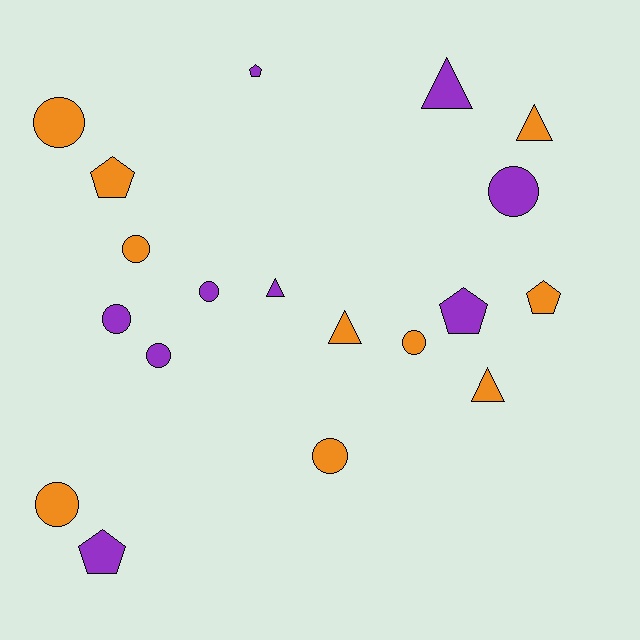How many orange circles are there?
There are 5 orange circles.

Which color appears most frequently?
Orange, with 10 objects.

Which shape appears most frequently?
Circle, with 9 objects.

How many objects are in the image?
There are 19 objects.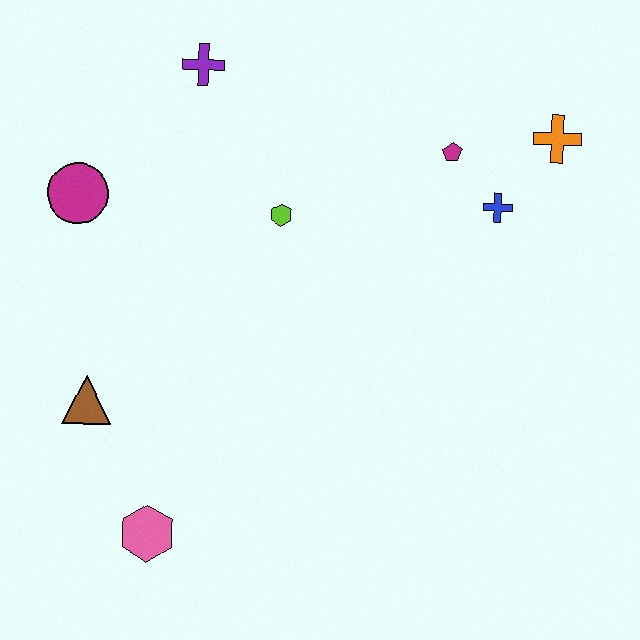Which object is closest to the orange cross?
The blue cross is closest to the orange cross.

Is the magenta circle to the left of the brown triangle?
Yes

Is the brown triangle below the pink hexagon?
No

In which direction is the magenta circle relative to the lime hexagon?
The magenta circle is to the left of the lime hexagon.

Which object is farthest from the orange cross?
The pink hexagon is farthest from the orange cross.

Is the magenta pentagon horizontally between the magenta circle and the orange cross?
Yes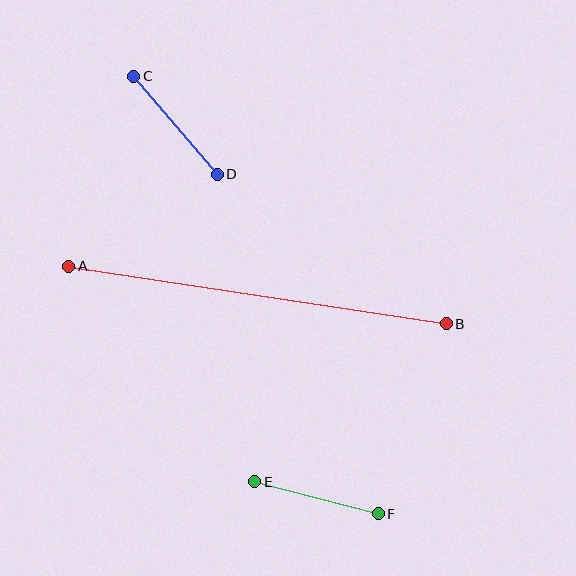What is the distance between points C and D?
The distance is approximately 129 pixels.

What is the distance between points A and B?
The distance is approximately 382 pixels.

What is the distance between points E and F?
The distance is approximately 128 pixels.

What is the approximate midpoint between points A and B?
The midpoint is at approximately (257, 295) pixels.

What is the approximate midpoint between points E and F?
The midpoint is at approximately (317, 498) pixels.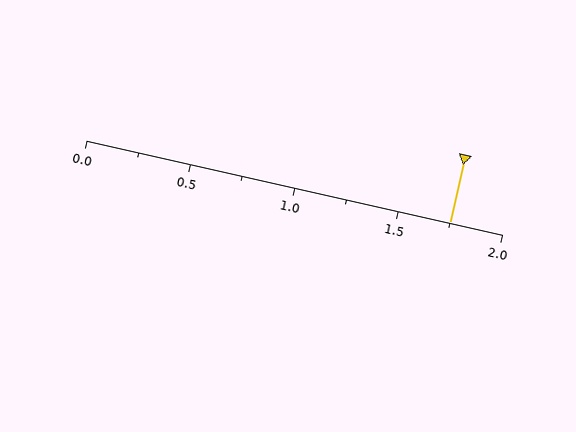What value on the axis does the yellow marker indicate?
The marker indicates approximately 1.75.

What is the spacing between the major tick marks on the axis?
The major ticks are spaced 0.5 apart.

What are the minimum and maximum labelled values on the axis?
The axis runs from 0.0 to 2.0.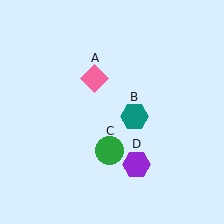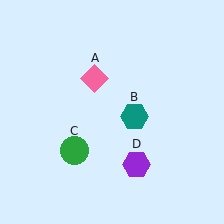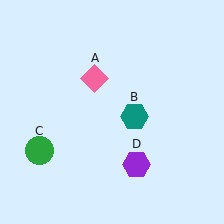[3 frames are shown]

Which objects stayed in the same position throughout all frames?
Pink diamond (object A) and teal hexagon (object B) and purple hexagon (object D) remained stationary.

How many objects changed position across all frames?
1 object changed position: green circle (object C).